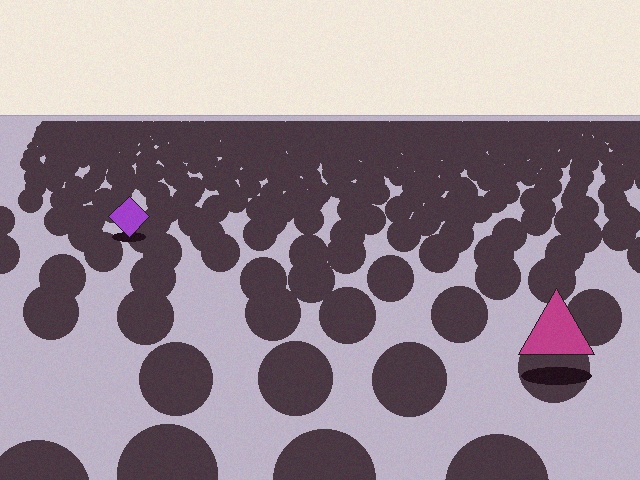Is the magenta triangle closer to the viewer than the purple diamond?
Yes. The magenta triangle is closer — you can tell from the texture gradient: the ground texture is coarser near it.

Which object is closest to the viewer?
The magenta triangle is closest. The texture marks near it are larger and more spread out.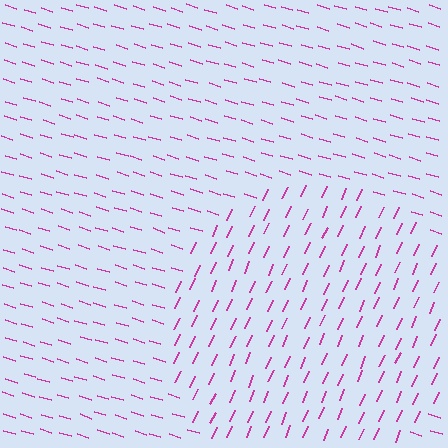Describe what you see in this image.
The image is filled with small magenta line segments. A circle region in the image has lines oriented differently from the surrounding lines, creating a visible texture boundary.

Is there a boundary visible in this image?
Yes, there is a texture boundary formed by a change in line orientation.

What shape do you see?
I see a circle.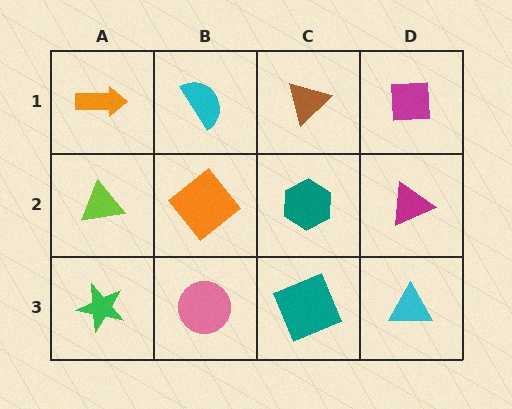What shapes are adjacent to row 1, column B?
An orange diamond (row 2, column B), an orange arrow (row 1, column A), a brown triangle (row 1, column C).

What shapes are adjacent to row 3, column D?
A magenta triangle (row 2, column D), a teal square (row 3, column C).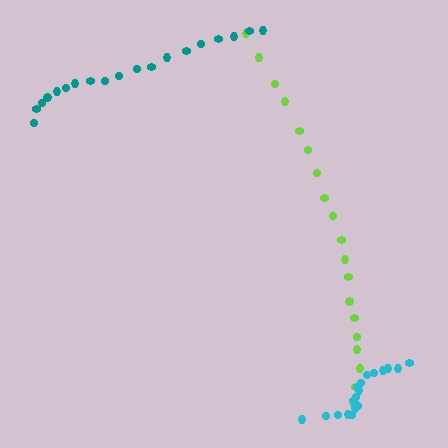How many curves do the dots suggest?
There are 3 distinct paths.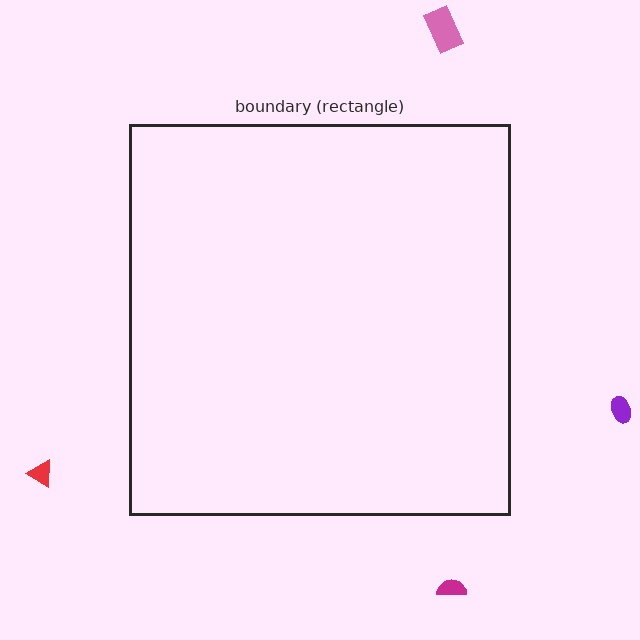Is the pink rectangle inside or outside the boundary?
Outside.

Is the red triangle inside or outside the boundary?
Outside.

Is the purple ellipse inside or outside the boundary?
Outside.